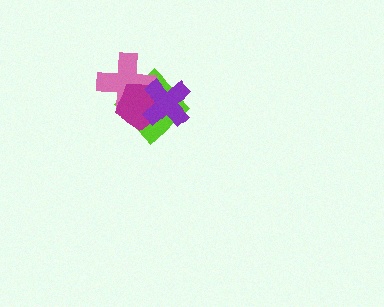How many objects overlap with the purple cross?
3 objects overlap with the purple cross.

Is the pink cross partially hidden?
Yes, it is partially covered by another shape.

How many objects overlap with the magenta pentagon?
3 objects overlap with the magenta pentagon.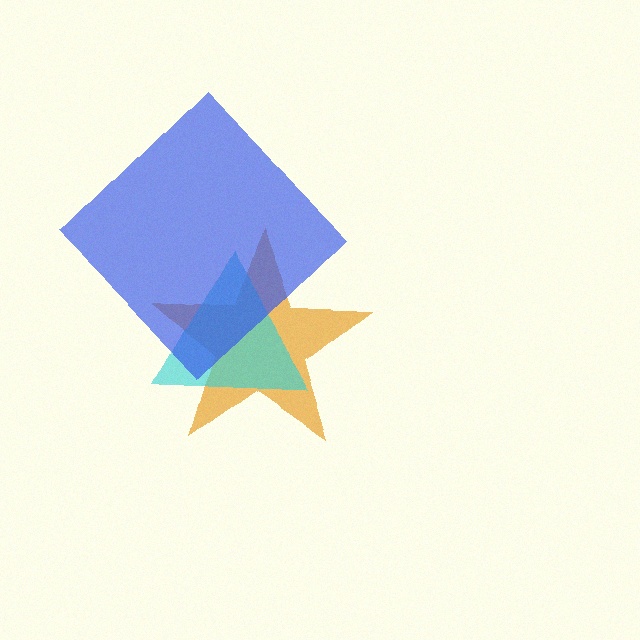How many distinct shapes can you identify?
There are 3 distinct shapes: an orange star, a cyan triangle, a blue diamond.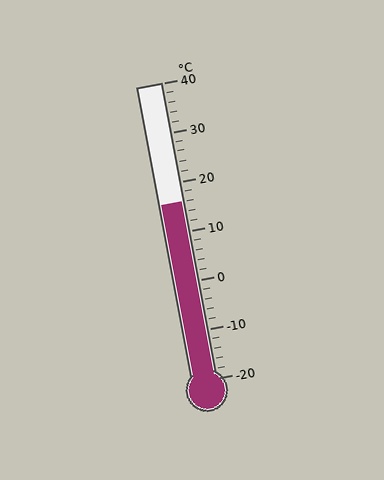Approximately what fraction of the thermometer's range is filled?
The thermometer is filled to approximately 60% of its range.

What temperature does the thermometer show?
The thermometer shows approximately 16°C.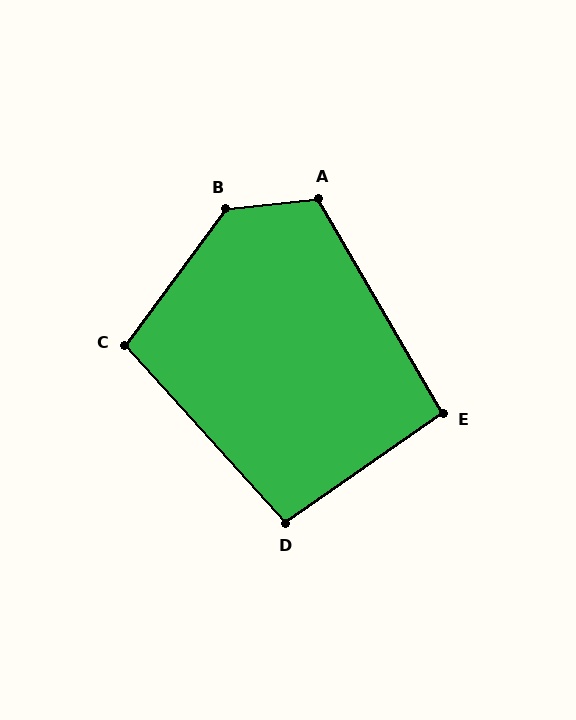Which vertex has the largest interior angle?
B, at approximately 132 degrees.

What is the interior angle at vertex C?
Approximately 102 degrees (obtuse).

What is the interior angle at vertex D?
Approximately 97 degrees (obtuse).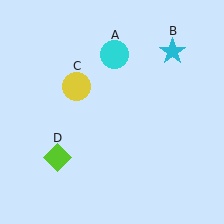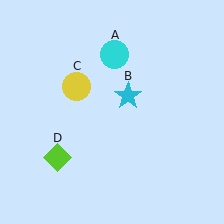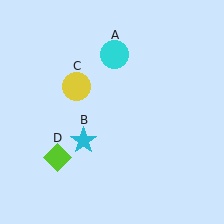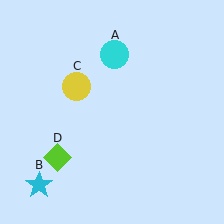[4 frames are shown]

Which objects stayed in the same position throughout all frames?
Cyan circle (object A) and yellow circle (object C) and lime diamond (object D) remained stationary.